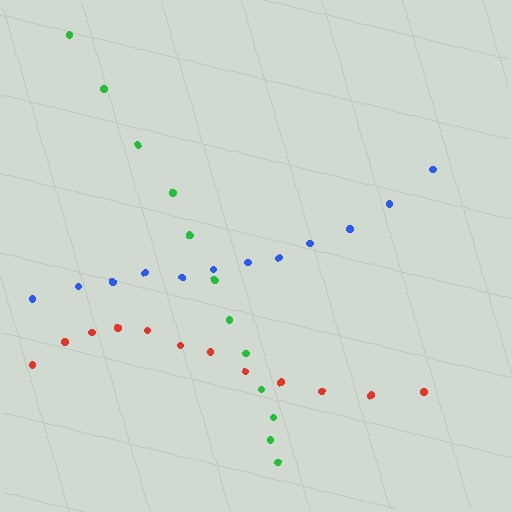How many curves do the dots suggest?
There are 3 distinct paths.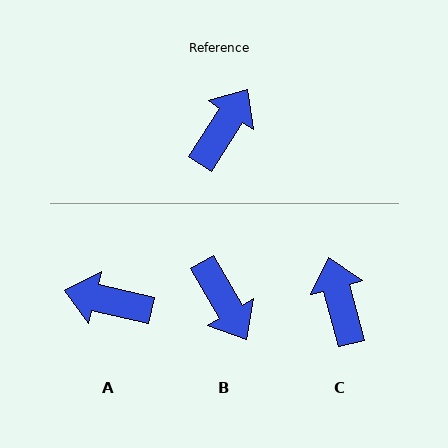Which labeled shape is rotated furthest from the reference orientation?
B, about 118 degrees away.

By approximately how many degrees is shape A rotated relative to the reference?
Approximately 109 degrees counter-clockwise.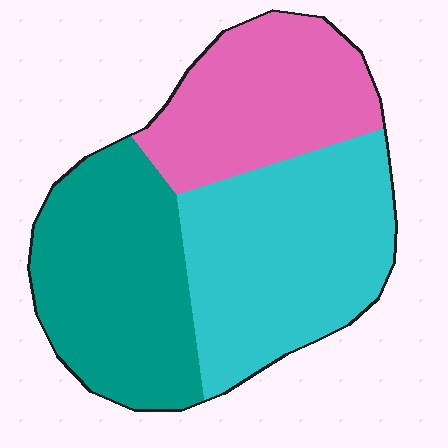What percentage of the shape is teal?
Teal takes up between a third and a half of the shape.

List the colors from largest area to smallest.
From largest to smallest: cyan, teal, pink.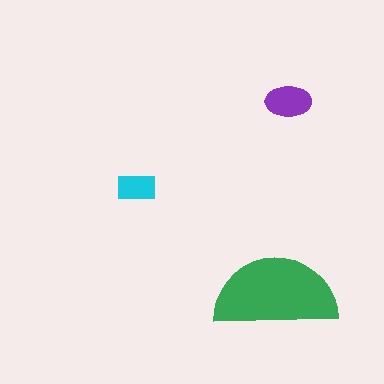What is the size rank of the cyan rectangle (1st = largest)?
3rd.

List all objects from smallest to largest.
The cyan rectangle, the purple ellipse, the green semicircle.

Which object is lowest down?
The green semicircle is bottommost.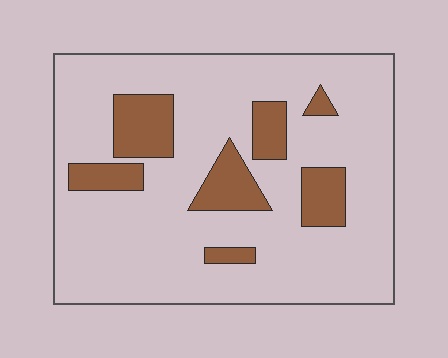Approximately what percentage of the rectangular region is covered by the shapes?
Approximately 20%.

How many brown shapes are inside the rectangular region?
7.